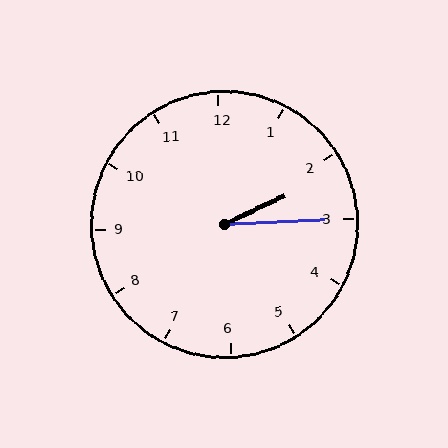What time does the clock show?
2:15.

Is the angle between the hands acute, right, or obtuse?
It is acute.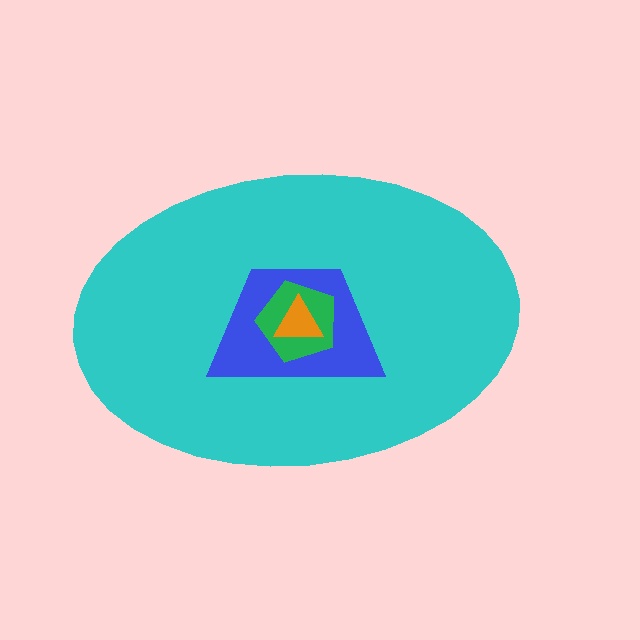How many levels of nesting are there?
4.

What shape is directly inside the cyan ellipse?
The blue trapezoid.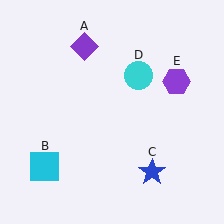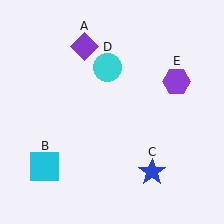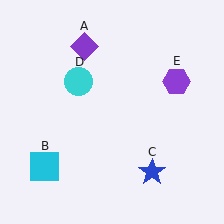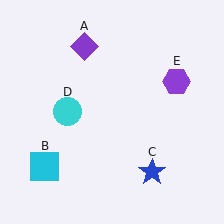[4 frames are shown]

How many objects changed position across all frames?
1 object changed position: cyan circle (object D).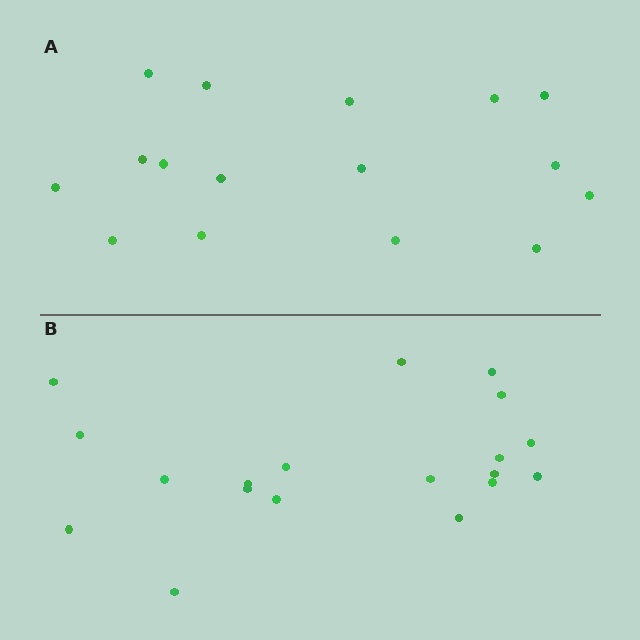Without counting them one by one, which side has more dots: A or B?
Region B (the bottom region) has more dots.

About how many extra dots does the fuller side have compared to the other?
Region B has just a few more — roughly 2 or 3 more dots than region A.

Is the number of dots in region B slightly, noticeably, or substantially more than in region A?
Region B has only slightly more — the two regions are fairly close. The ratio is roughly 1.2 to 1.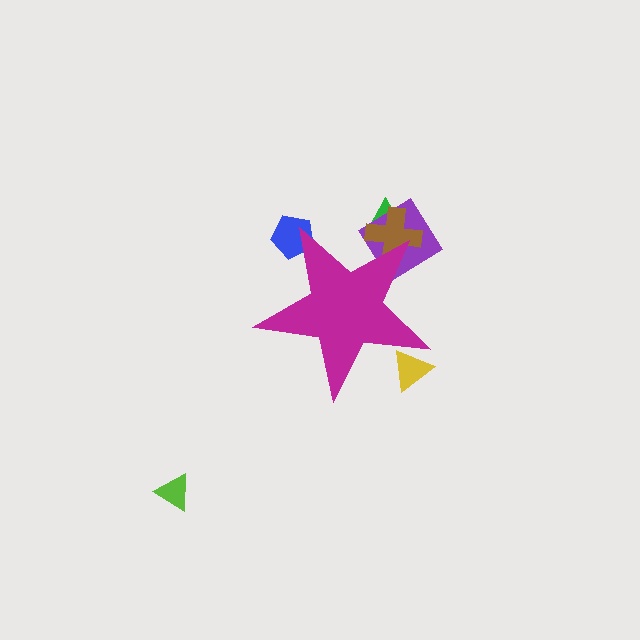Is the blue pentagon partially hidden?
Yes, the blue pentagon is partially hidden behind the magenta star.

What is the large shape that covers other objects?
A magenta star.